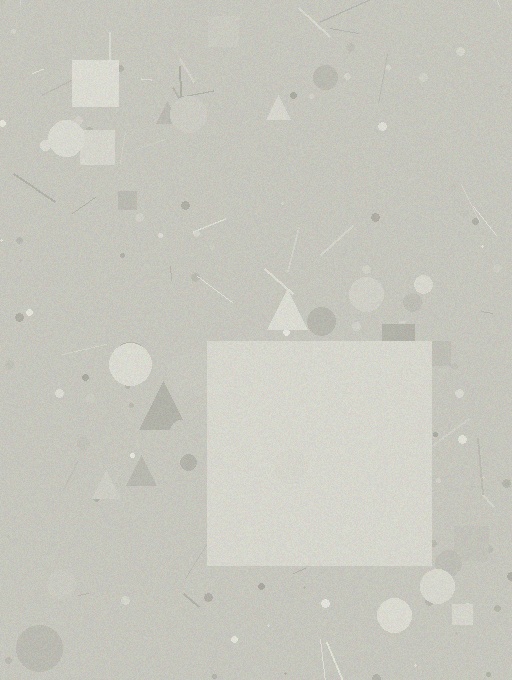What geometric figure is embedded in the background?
A square is embedded in the background.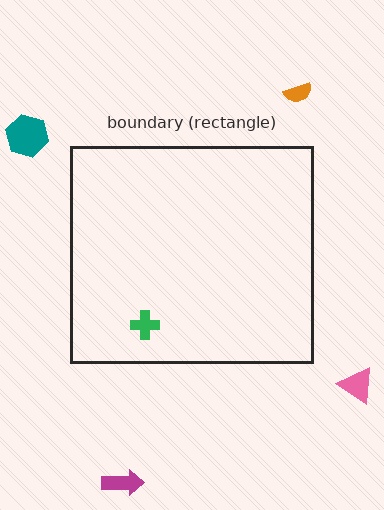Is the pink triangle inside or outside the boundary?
Outside.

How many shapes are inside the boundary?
1 inside, 4 outside.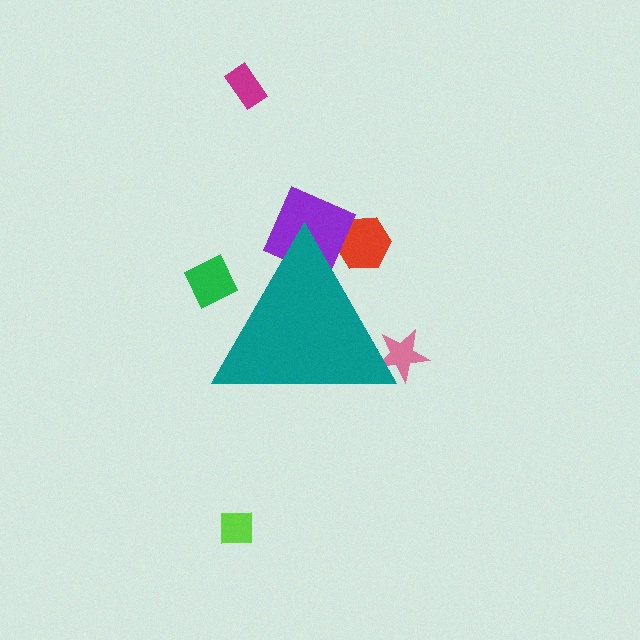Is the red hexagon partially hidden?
Yes, the red hexagon is partially hidden behind the teal triangle.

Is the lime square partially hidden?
No, the lime square is fully visible.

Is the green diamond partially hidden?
Yes, the green diamond is partially hidden behind the teal triangle.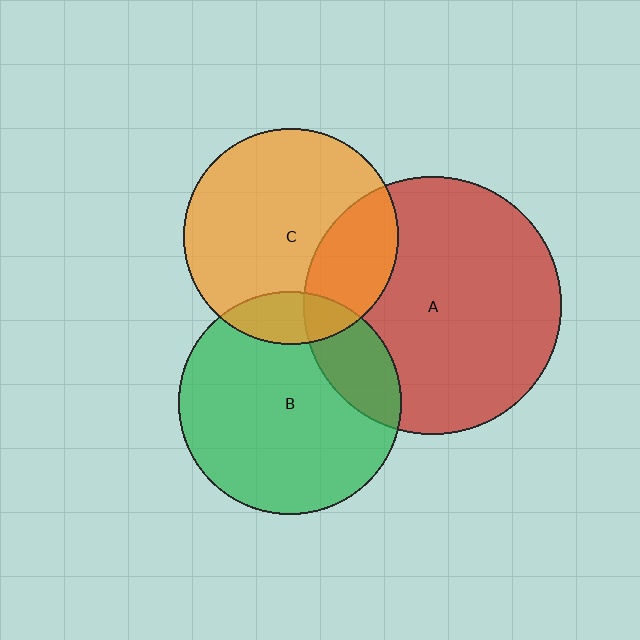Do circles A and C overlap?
Yes.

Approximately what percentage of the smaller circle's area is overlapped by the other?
Approximately 25%.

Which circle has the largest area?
Circle A (red).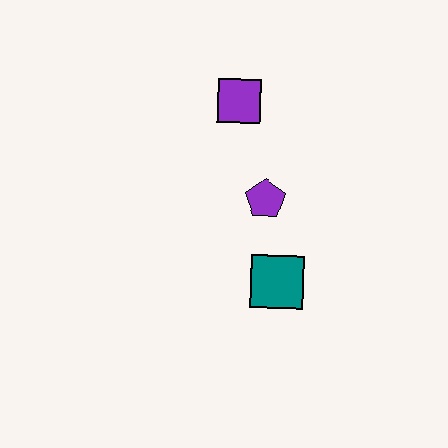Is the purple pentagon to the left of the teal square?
Yes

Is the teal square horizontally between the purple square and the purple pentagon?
No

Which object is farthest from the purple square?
The teal square is farthest from the purple square.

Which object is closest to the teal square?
The purple pentagon is closest to the teal square.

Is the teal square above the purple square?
No